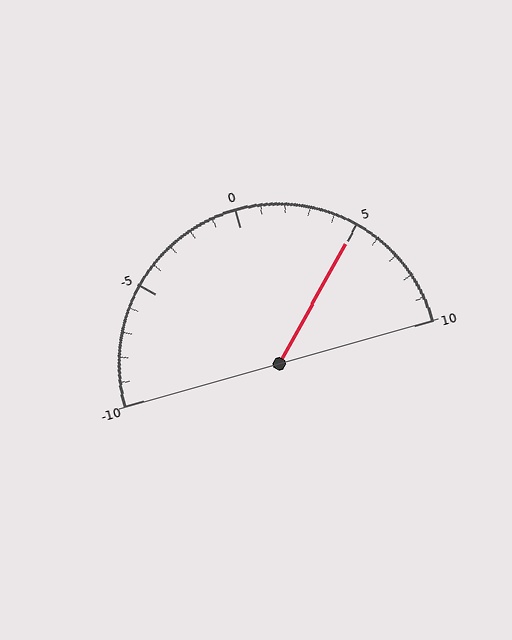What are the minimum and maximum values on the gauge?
The gauge ranges from -10 to 10.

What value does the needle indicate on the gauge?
The needle indicates approximately 5.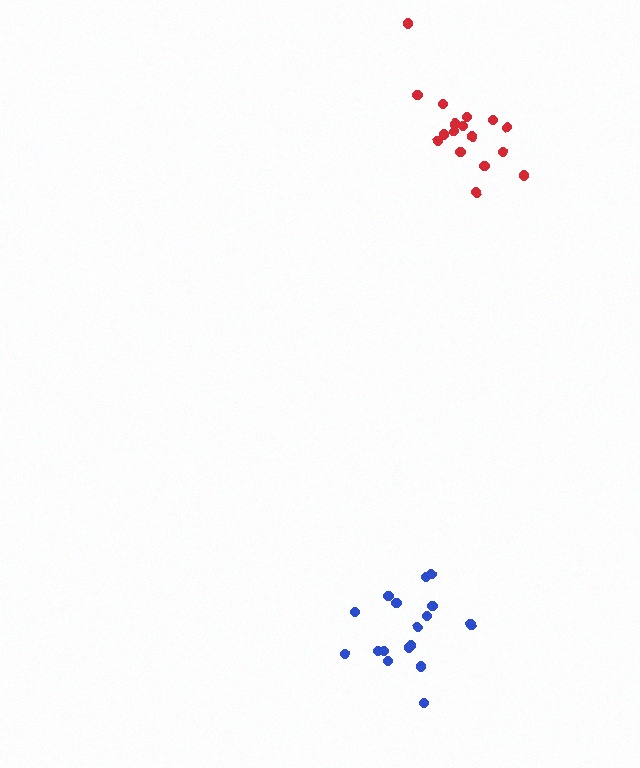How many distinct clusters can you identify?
There are 2 distinct clusters.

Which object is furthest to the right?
The red cluster is rightmost.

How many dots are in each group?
Group 1: 17 dots, Group 2: 17 dots (34 total).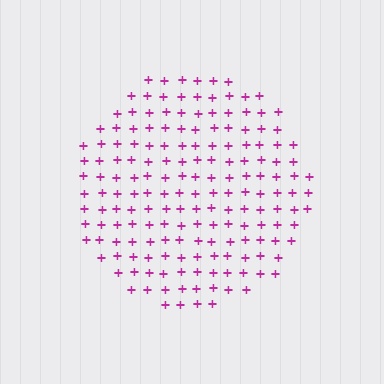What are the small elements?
The small elements are plus signs.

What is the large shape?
The large shape is a circle.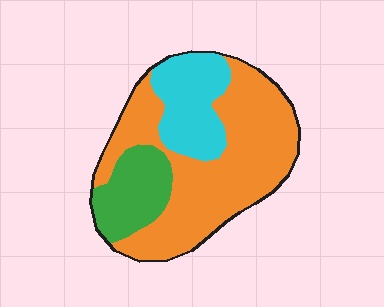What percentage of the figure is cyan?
Cyan covers roughly 20% of the figure.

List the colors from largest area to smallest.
From largest to smallest: orange, cyan, green.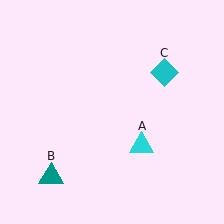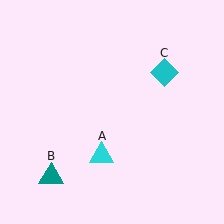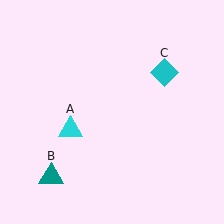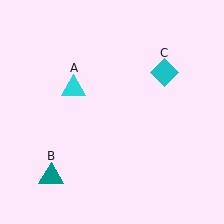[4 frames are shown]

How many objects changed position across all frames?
1 object changed position: cyan triangle (object A).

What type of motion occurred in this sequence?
The cyan triangle (object A) rotated clockwise around the center of the scene.